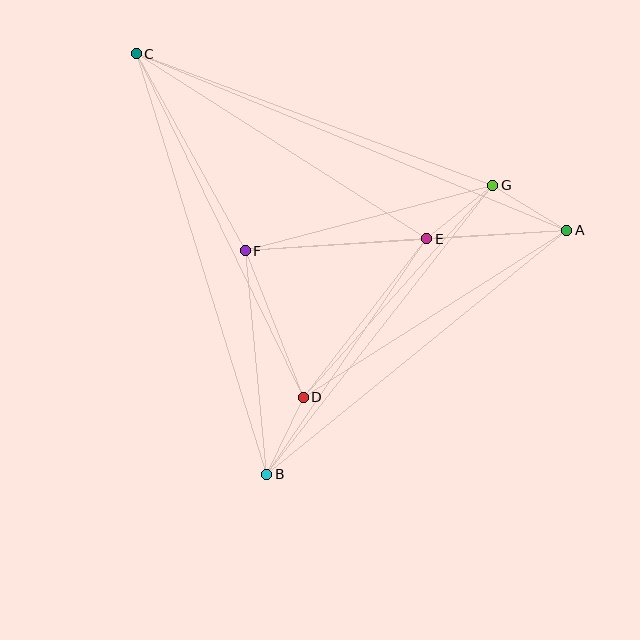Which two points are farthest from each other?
Points A and C are farthest from each other.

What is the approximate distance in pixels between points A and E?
The distance between A and E is approximately 140 pixels.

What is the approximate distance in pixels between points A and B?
The distance between A and B is approximately 387 pixels.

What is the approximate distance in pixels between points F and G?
The distance between F and G is approximately 256 pixels.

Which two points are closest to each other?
Points E and G are closest to each other.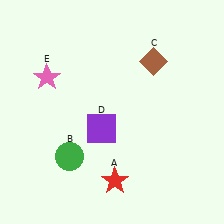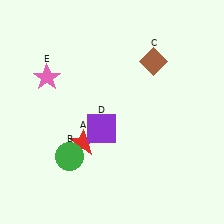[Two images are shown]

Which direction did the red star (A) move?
The red star (A) moved up.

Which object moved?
The red star (A) moved up.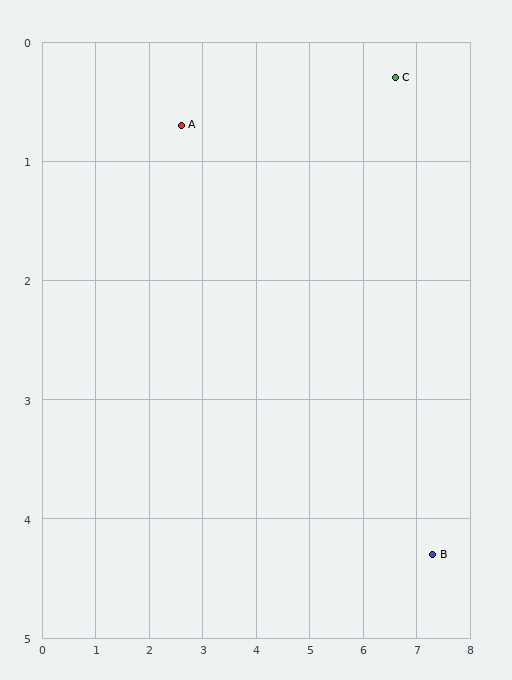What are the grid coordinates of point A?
Point A is at approximately (2.6, 0.7).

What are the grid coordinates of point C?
Point C is at approximately (6.6, 0.3).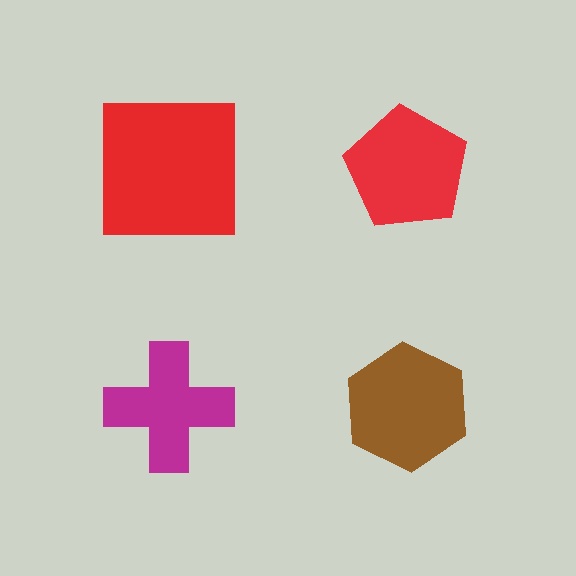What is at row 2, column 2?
A brown hexagon.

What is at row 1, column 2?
A red pentagon.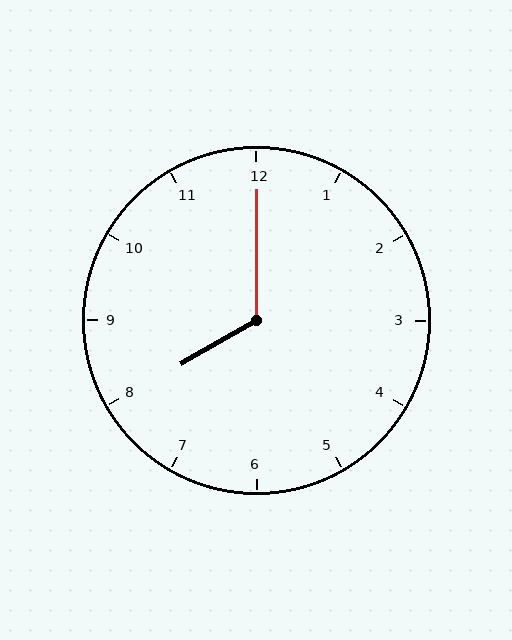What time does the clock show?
8:00.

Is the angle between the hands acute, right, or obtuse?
It is obtuse.